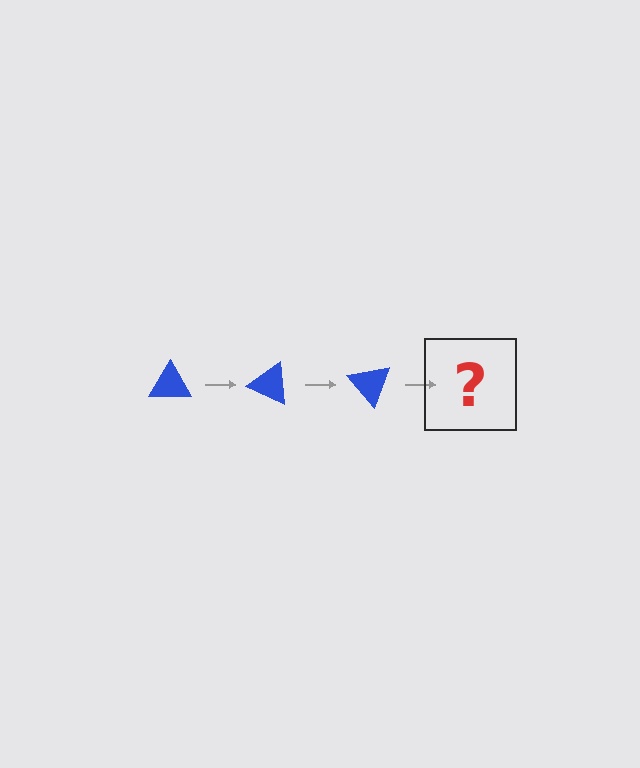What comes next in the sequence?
The next element should be a blue triangle rotated 75 degrees.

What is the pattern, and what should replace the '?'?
The pattern is that the triangle rotates 25 degrees each step. The '?' should be a blue triangle rotated 75 degrees.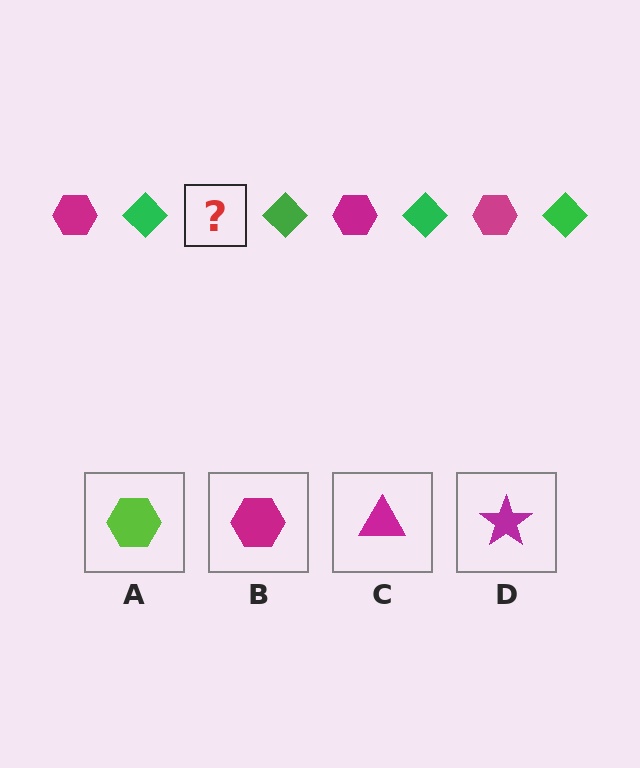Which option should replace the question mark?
Option B.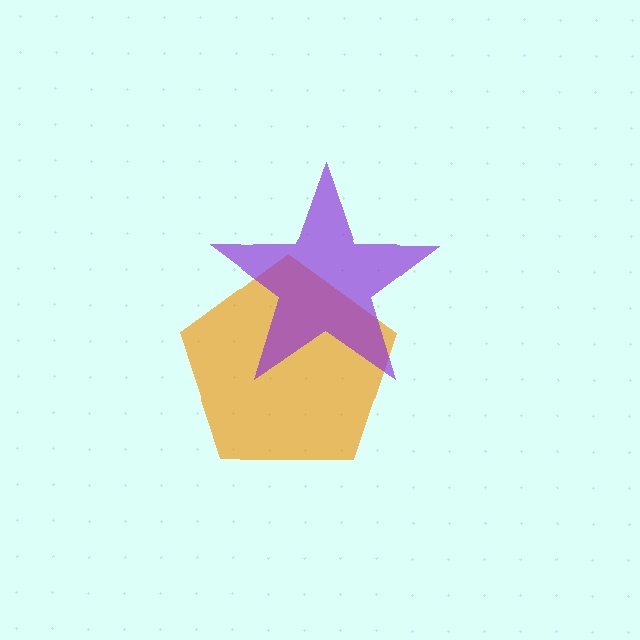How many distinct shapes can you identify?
There are 2 distinct shapes: an orange pentagon, a purple star.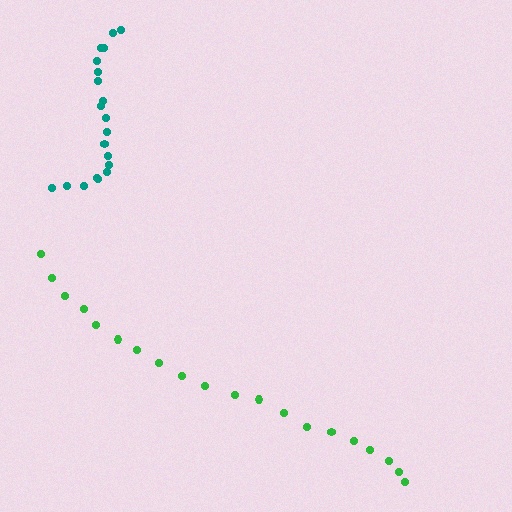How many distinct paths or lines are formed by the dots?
There are 2 distinct paths.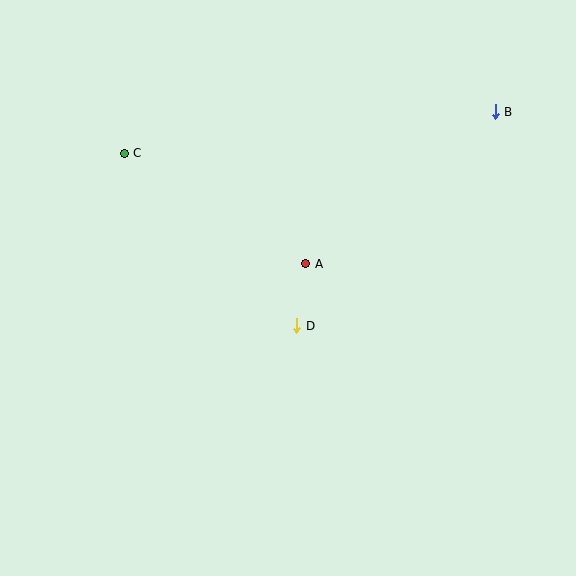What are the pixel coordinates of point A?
Point A is at (306, 264).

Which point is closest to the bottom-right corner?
Point D is closest to the bottom-right corner.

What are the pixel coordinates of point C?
Point C is at (124, 153).